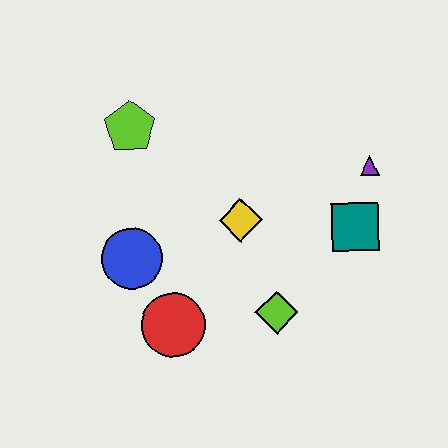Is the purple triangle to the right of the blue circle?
Yes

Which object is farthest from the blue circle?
The purple triangle is farthest from the blue circle.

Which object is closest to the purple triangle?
The teal square is closest to the purple triangle.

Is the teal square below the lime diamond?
No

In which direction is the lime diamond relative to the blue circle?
The lime diamond is to the right of the blue circle.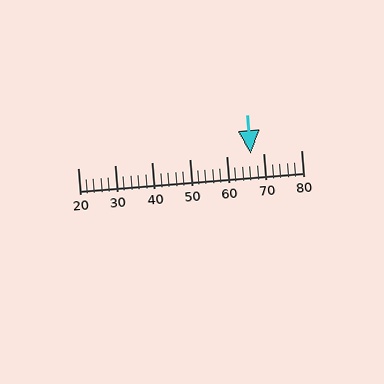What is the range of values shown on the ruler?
The ruler shows values from 20 to 80.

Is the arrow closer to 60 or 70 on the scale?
The arrow is closer to 70.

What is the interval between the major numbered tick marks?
The major tick marks are spaced 10 units apart.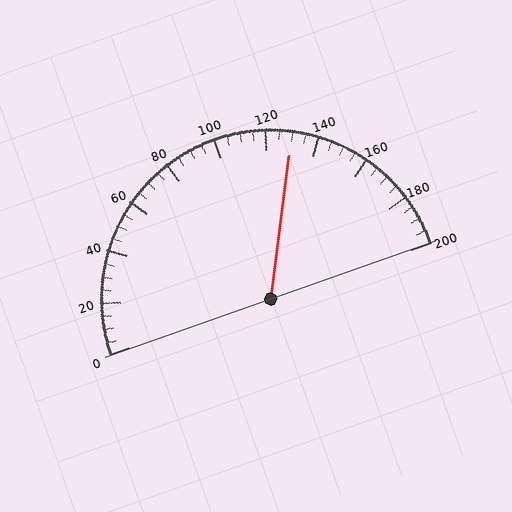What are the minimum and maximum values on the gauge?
The gauge ranges from 0 to 200.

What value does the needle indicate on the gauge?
The needle indicates approximately 130.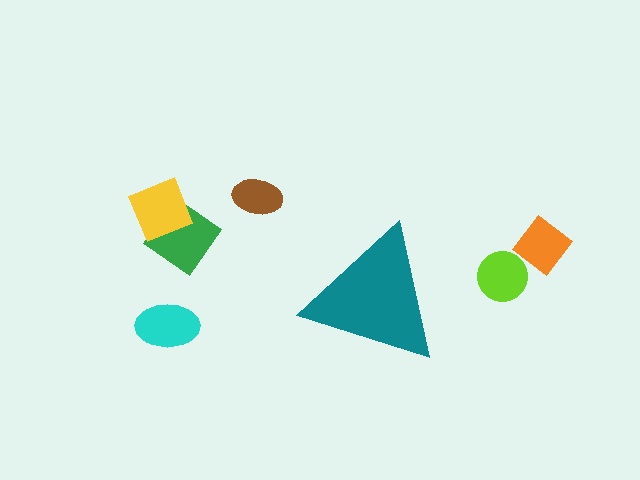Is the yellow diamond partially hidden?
No, the yellow diamond is fully visible.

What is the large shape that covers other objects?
A teal triangle.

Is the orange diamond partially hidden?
No, the orange diamond is fully visible.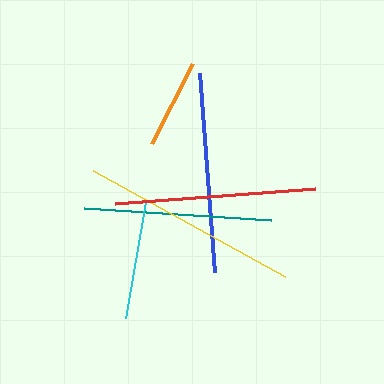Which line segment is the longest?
The yellow line is the longest at approximately 219 pixels.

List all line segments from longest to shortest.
From longest to shortest: yellow, red, blue, teal, cyan, orange.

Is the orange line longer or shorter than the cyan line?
The cyan line is longer than the orange line.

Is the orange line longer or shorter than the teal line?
The teal line is longer than the orange line.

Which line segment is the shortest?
The orange line is the shortest at approximately 90 pixels.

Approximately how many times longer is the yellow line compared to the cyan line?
The yellow line is approximately 1.9 times the length of the cyan line.